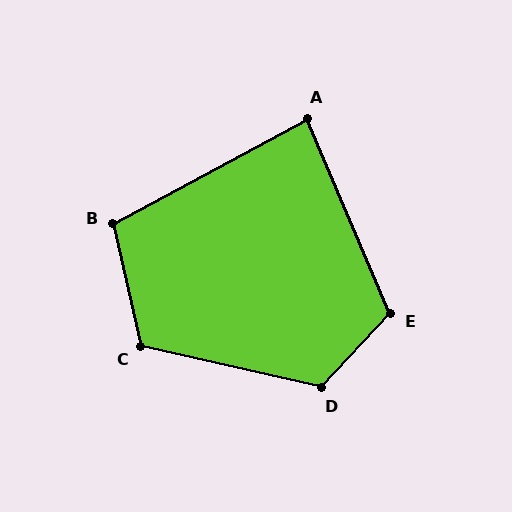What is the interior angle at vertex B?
Approximately 106 degrees (obtuse).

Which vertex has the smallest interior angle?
A, at approximately 85 degrees.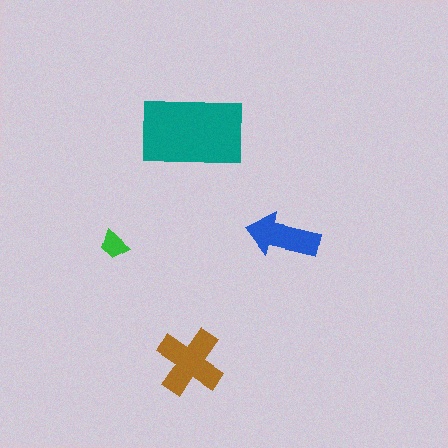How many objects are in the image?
There are 4 objects in the image.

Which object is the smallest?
The green trapezoid.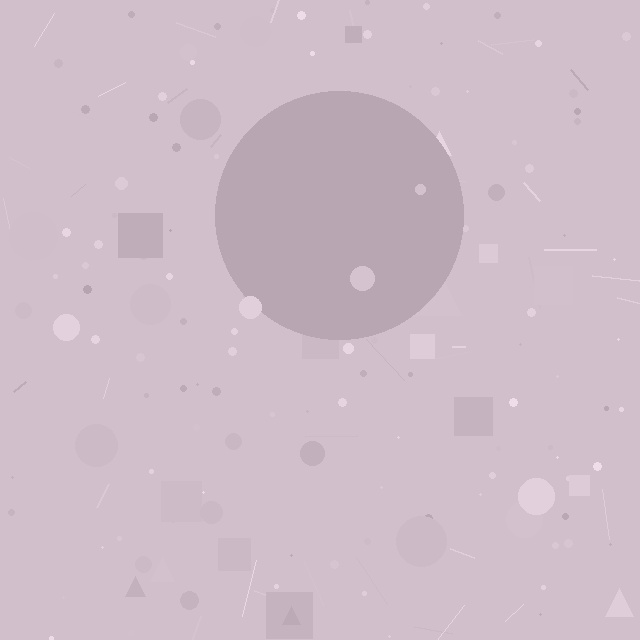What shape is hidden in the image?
A circle is hidden in the image.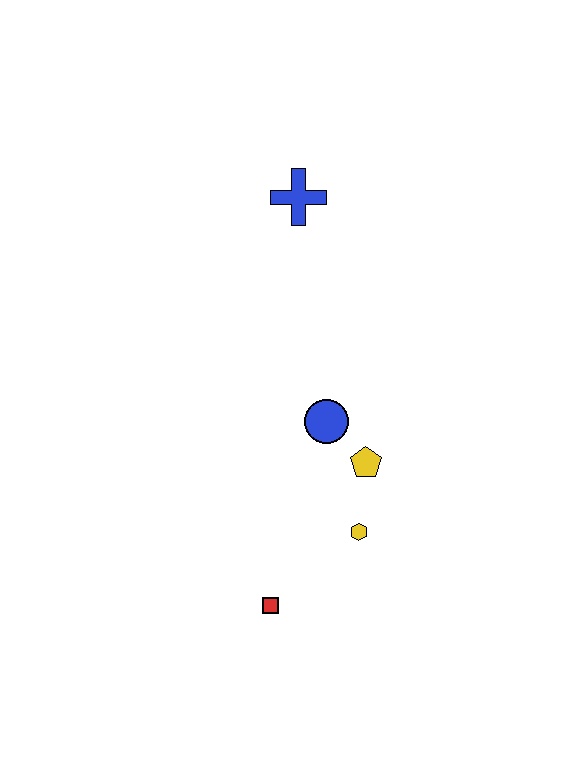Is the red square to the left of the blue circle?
Yes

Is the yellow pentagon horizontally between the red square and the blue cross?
No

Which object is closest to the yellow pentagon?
The blue circle is closest to the yellow pentagon.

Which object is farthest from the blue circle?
The blue cross is farthest from the blue circle.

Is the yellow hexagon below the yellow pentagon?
Yes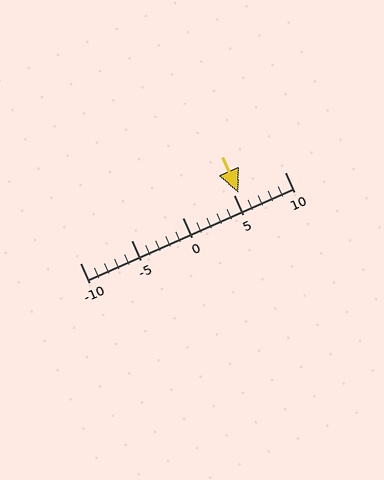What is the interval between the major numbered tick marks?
The major tick marks are spaced 5 units apart.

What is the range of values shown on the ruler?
The ruler shows values from -10 to 10.